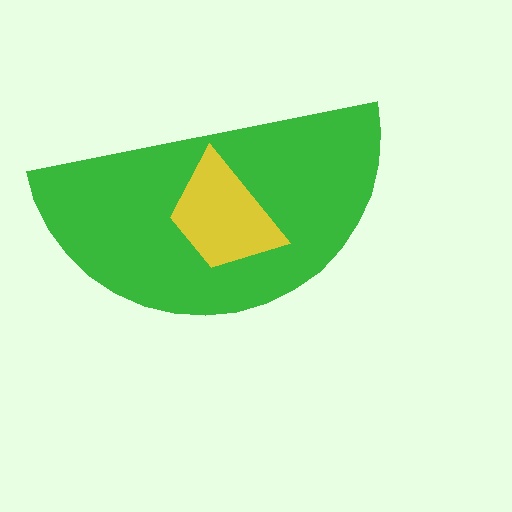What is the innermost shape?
The yellow trapezoid.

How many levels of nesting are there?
2.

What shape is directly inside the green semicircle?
The yellow trapezoid.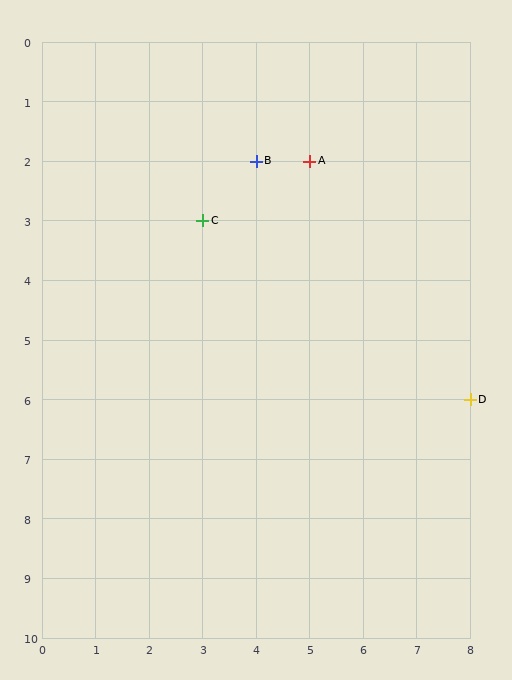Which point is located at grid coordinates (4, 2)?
Point B is at (4, 2).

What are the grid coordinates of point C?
Point C is at grid coordinates (3, 3).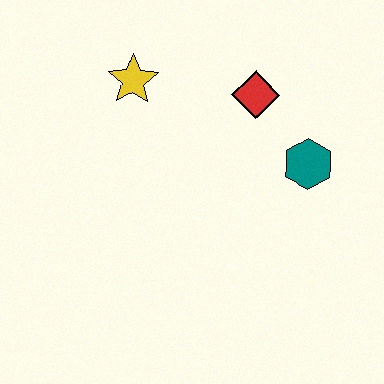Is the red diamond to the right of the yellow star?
Yes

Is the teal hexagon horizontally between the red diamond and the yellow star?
No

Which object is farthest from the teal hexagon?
The yellow star is farthest from the teal hexagon.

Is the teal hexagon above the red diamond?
No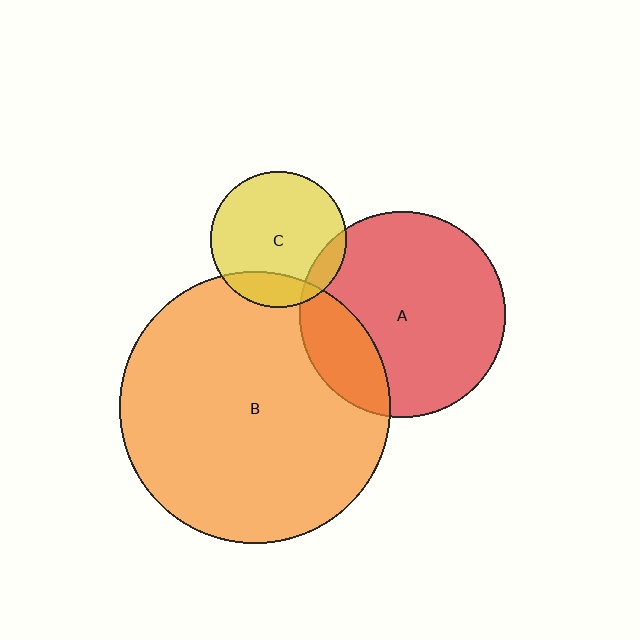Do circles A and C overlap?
Yes.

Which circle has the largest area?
Circle B (orange).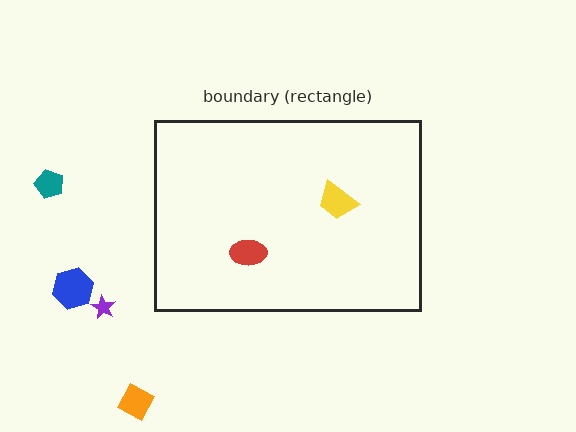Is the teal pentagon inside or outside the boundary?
Outside.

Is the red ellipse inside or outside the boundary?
Inside.